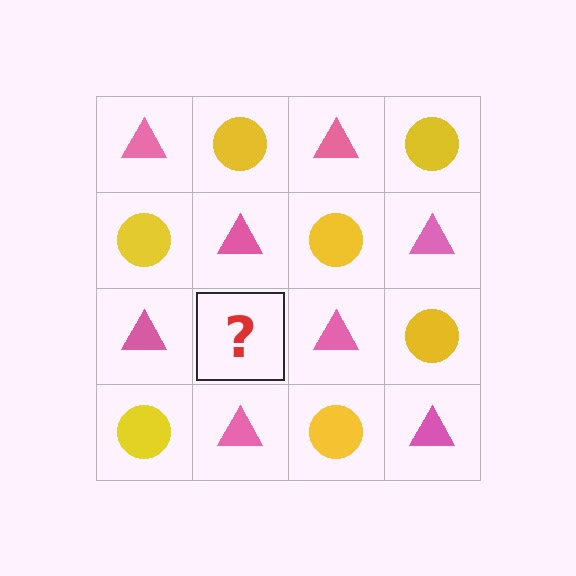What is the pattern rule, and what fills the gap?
The rule is that it alternates pink triangle and yellow circle in a checkerboard pattern. The gap should be filled with a yellow circle.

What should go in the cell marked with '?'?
The missing cell should contain a yellow circle.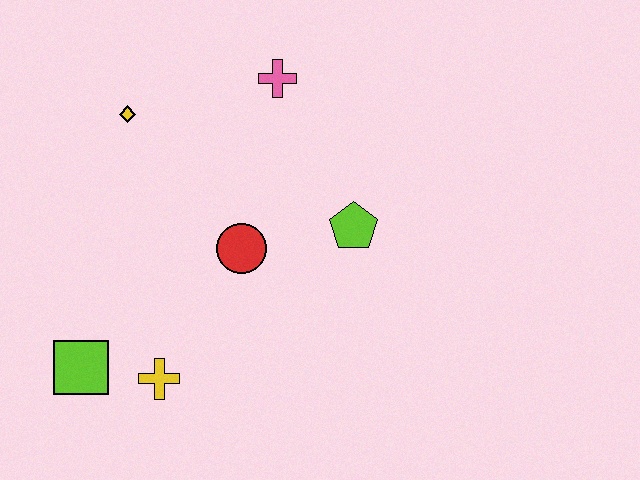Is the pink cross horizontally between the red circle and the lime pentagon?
Yes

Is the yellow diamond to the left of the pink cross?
Yes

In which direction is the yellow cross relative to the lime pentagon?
The yellow cross is to the left of the lime pentagon.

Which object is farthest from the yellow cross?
The pink cross is farthest from the yellow cross.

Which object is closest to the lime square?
The yellow cross is closest to the lime square.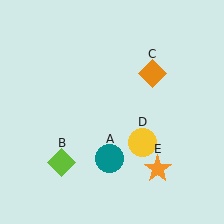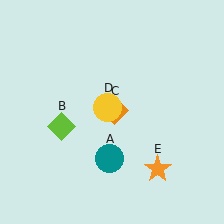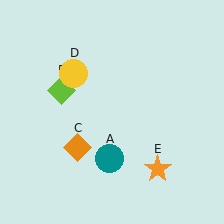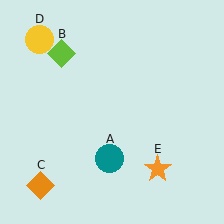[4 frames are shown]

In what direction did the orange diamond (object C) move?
The orange diamond (object C) moved down and to the left.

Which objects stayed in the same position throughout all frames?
Teal circle (object A) and orange star (object E) remained stationary.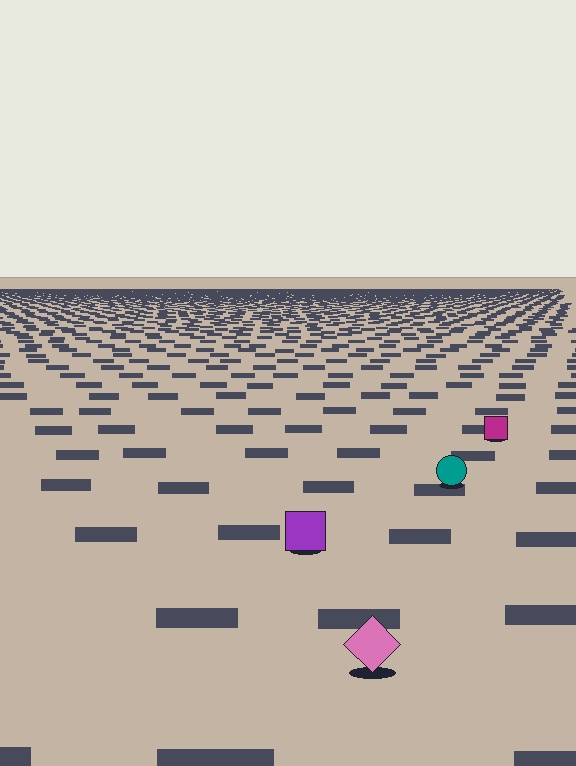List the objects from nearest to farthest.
From nearest to farthest: the pink diamond, the purple square, the teal circle, the magenta square.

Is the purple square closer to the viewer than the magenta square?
Yes. The purple square is closer — you can tell from the texture gradient: the ground texture is coarser near it.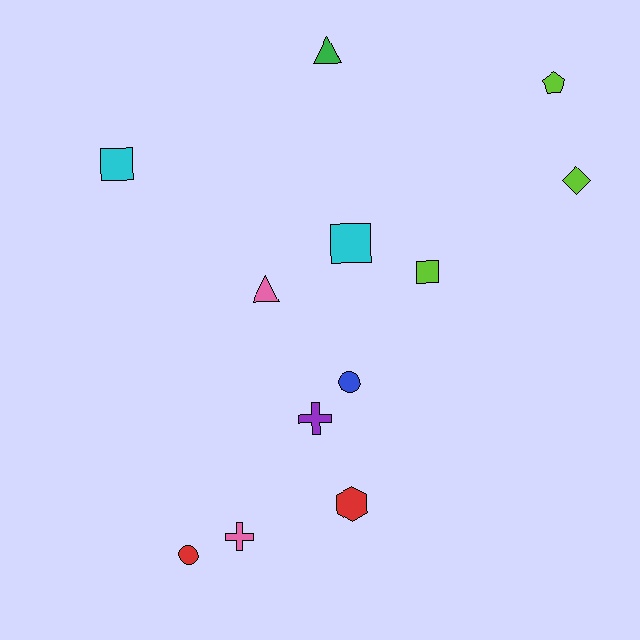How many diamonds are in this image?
There is 1 diamond.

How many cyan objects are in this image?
There are 2 cyan objects.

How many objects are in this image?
There are 12 objects.